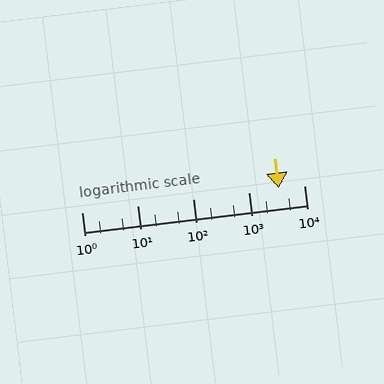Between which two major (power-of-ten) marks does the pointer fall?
The pointer is between 1000 and 10000.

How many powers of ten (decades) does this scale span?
The scale spans 4 decades, from 1 to 10000.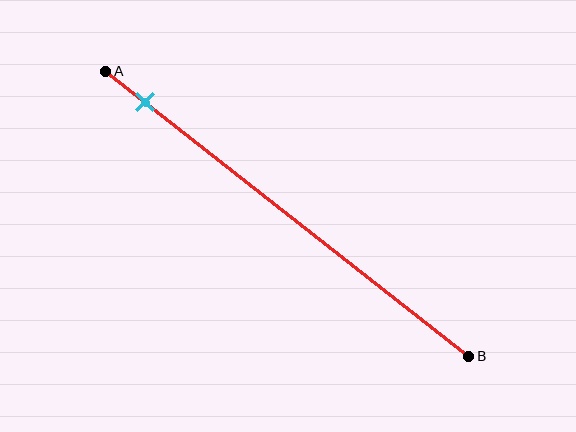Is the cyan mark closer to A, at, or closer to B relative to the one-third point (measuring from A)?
The cyan mark is closer to point A than the one-third point of segment AB.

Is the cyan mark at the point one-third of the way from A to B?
No, the mark is at about 10% from A, not at the 33% one-third point.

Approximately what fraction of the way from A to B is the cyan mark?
The cyan mark is approximately 10% of the way from A to B.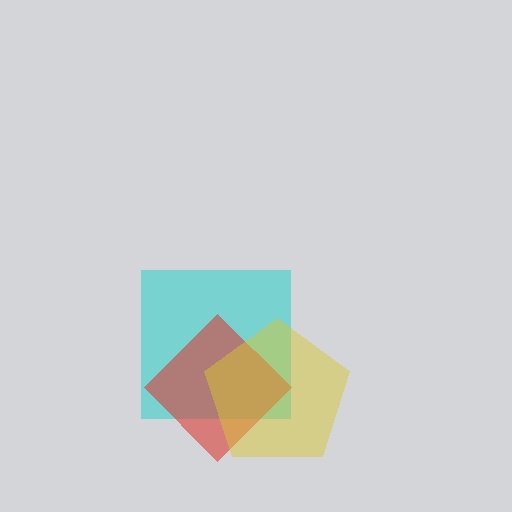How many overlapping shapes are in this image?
There are 3 overlapping shapes in the image.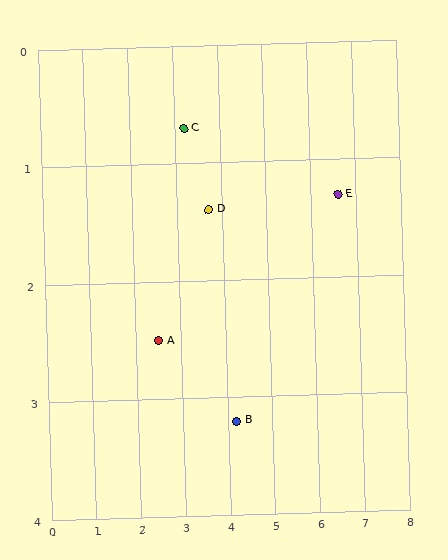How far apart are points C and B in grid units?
Points C and B are about 2.7 grid units apart.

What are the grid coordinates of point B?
Point B is at approximately (4.2, 3.2).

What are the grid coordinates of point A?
Point A is at approximately (2.5, 2.5).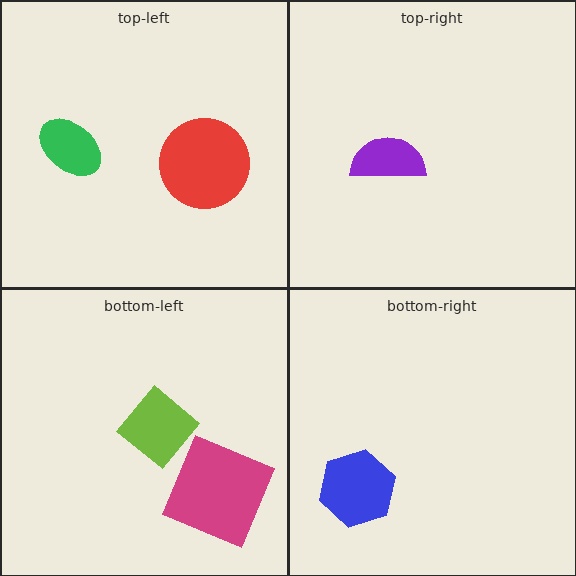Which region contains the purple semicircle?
The top-right region.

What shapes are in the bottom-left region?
The magenta square, the lime diamond.